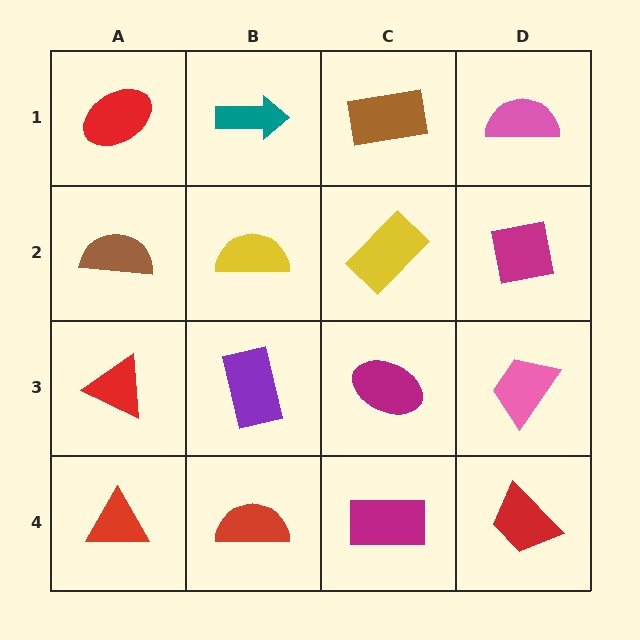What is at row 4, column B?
A red semicircle.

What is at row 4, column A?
A red triangle.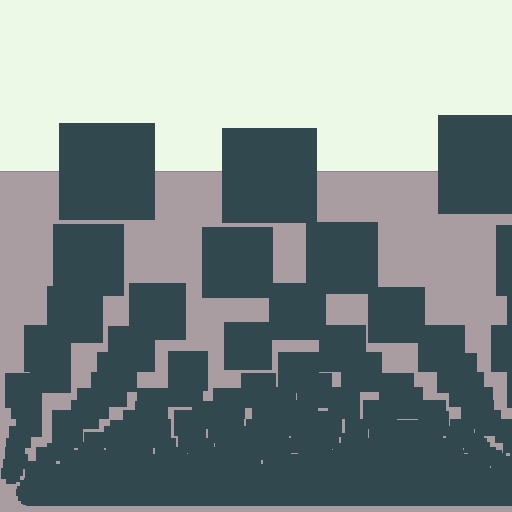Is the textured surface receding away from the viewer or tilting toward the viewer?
The surface appears to tilt toward the viewer. Texture elements get larger and sparser toward the top.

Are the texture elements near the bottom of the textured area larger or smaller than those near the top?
Smaller. The gradient is inverted — elements near the bottom are smaller and denser.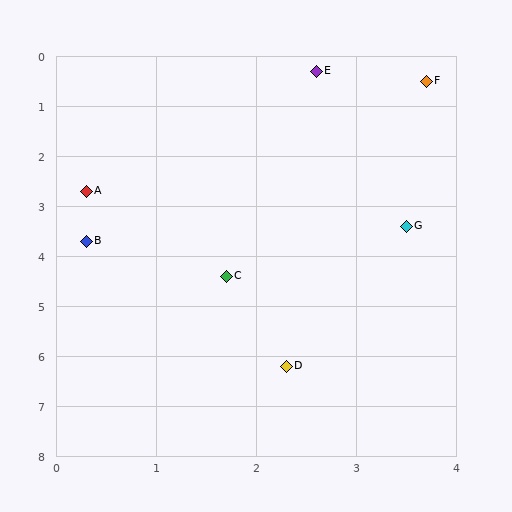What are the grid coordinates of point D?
Point D is at approximately (2.3, 6.2).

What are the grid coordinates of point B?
Point B is at approximately (0.3, 3.7).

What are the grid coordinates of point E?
Point E is at approximately (2.6, 0.3).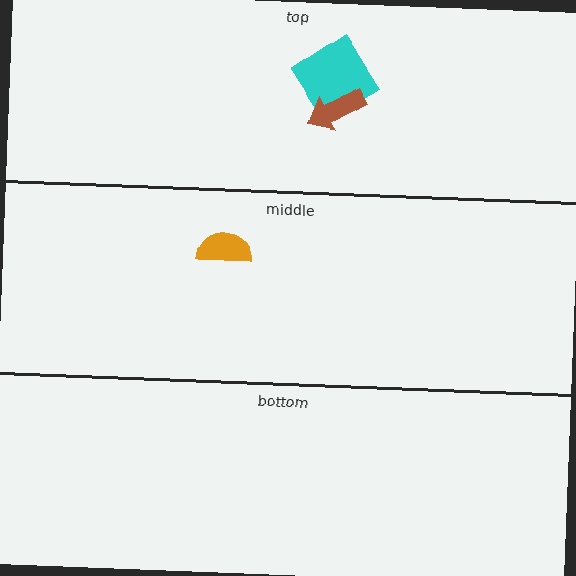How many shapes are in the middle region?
1.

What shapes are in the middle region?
The orange semicircle.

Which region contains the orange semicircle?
The middle region.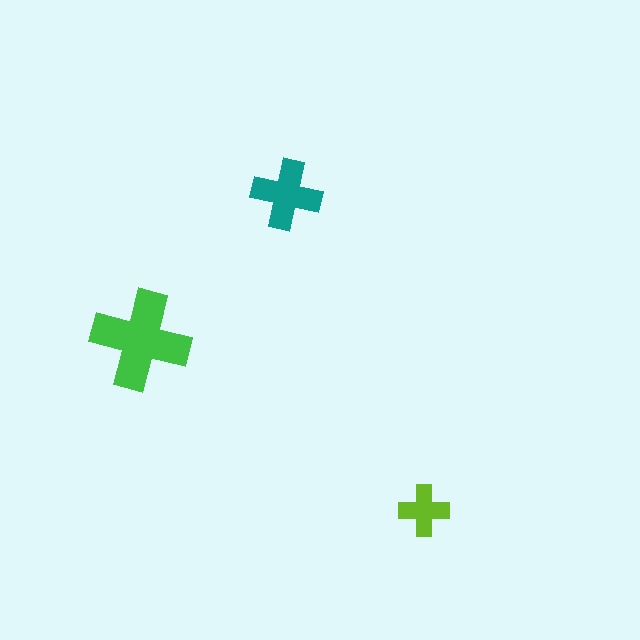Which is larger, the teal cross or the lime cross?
The teal one.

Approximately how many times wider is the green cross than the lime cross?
About 2 times wider.